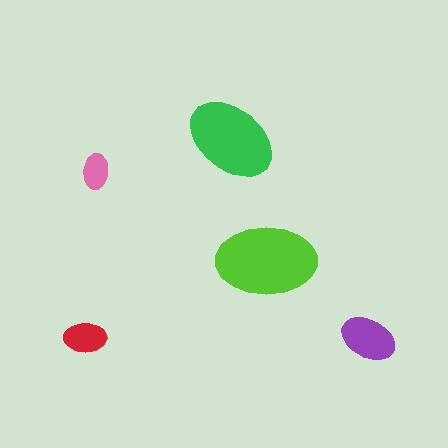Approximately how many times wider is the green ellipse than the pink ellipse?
About 2.5 times wider.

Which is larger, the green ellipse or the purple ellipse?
The green one.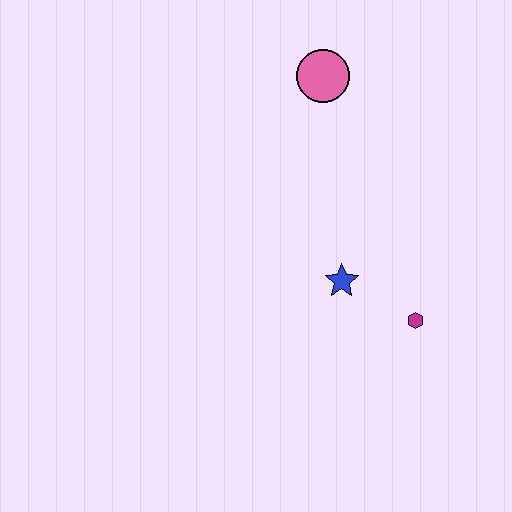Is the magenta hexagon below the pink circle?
Yes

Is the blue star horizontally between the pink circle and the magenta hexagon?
Yes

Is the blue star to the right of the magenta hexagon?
No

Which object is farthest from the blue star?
The pink circle is farthest from the blue star.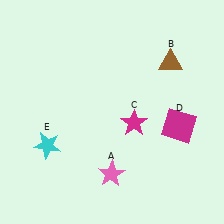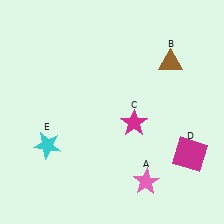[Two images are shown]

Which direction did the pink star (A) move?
The pink star (A) moved right.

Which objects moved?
The objects that moved are: the pink star (A), the magenta square (D).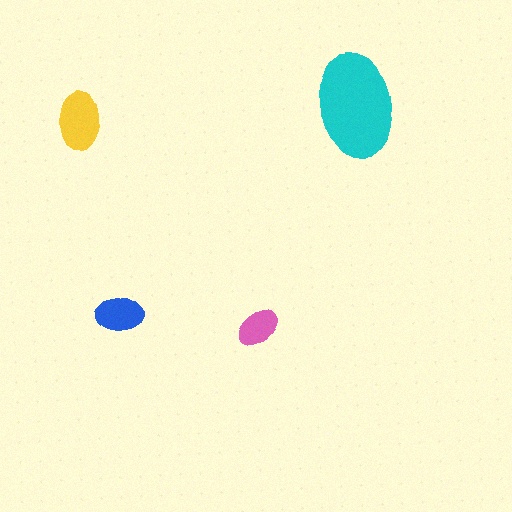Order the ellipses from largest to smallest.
the cyan one, the yellow one, the blue one, the pink one.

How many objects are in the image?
There are 4 objects in the image.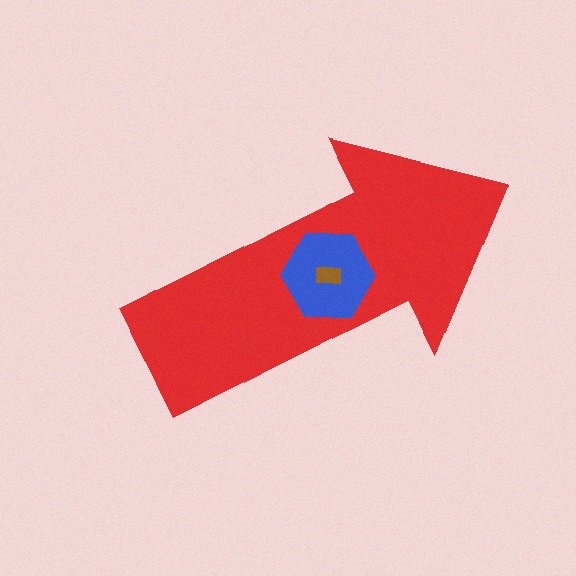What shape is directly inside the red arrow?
The blue hexagon.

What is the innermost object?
The brown rectangle.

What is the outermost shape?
The red arrow.